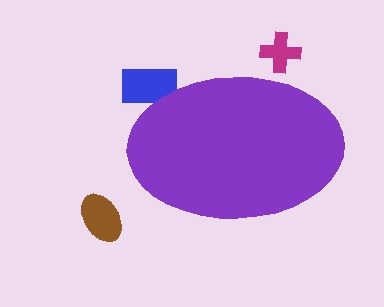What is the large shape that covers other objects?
A purple ellipse.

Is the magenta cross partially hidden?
Yes, the magenta cross is partially hidden behind the purple ellipse.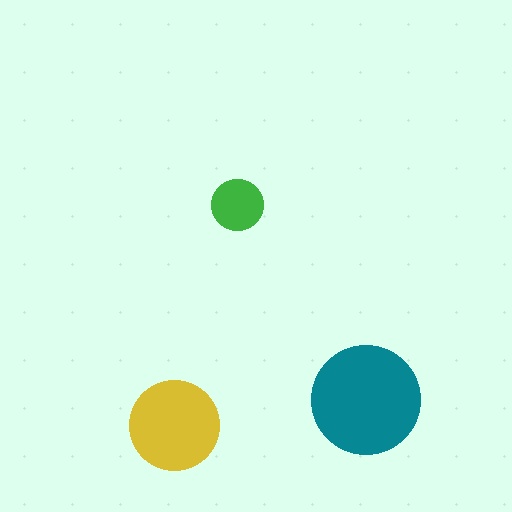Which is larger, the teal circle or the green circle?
The teal one.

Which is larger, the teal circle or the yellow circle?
The teal one.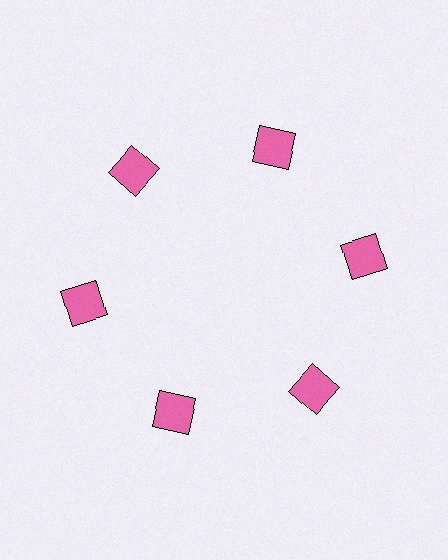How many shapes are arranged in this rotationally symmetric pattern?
There are 6 shapes, arranged in 6 groups of 1.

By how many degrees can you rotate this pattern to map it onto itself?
The pattern maps onto itself every 60 degrees of rotation.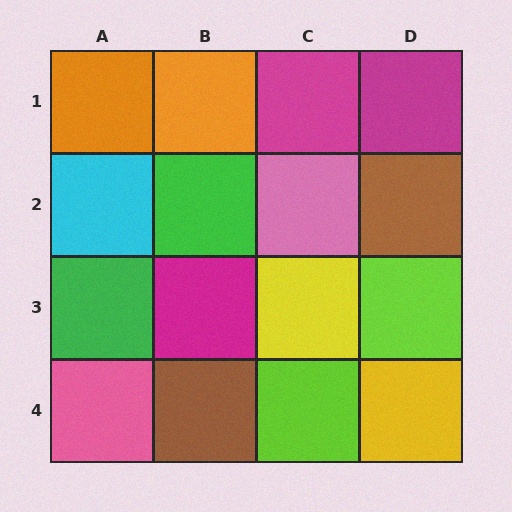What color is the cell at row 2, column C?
Pink.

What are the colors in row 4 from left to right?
Pink, brown, lime, yellow.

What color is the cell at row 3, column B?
Magenta.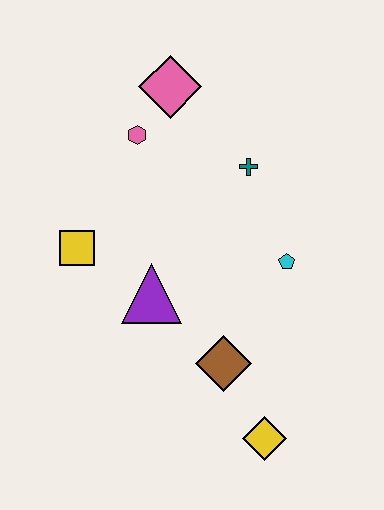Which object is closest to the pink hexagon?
The pink diamond is closest to the pink hexagon.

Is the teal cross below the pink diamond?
Yes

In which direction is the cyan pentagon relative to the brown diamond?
The cyan pentagon is above the brown diamond.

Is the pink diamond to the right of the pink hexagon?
Yes